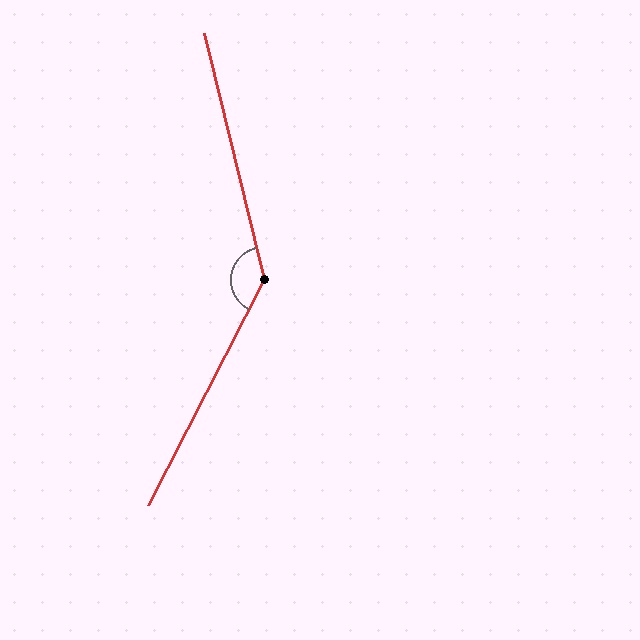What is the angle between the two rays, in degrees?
Approximately 139 degrees.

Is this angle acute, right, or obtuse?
It is obtuse.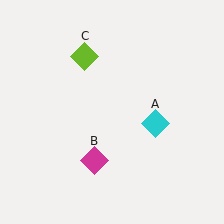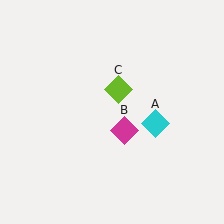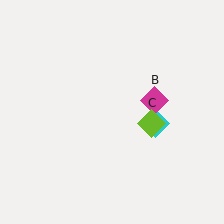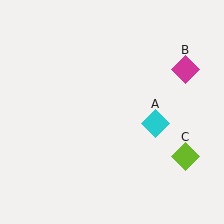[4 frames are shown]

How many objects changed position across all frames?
2 objects changed position: magenta diamond (object B), lime diamond (object C).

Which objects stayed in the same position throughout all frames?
Cyan diamond (object A) remained stationary.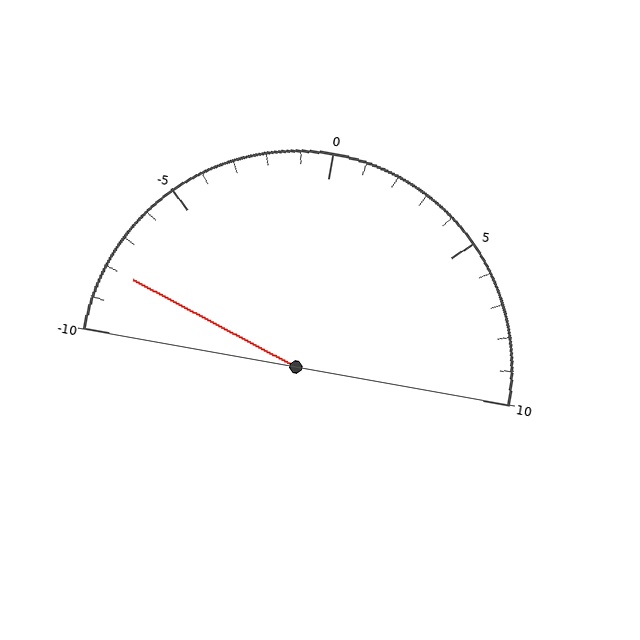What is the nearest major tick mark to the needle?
The nearest major tick mark is -10.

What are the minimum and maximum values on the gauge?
The gauge ranges from -10 to 10.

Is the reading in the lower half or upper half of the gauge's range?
The reading is in the lower half of the range (-10 to 10).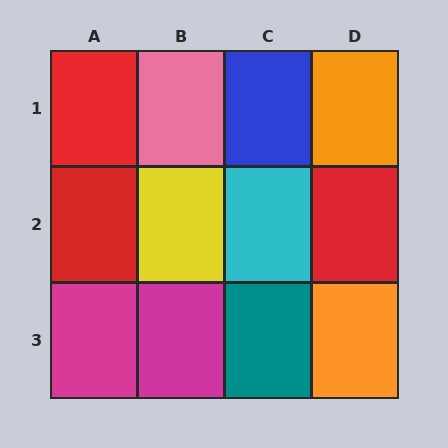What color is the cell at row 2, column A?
Red.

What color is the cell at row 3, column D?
Orange.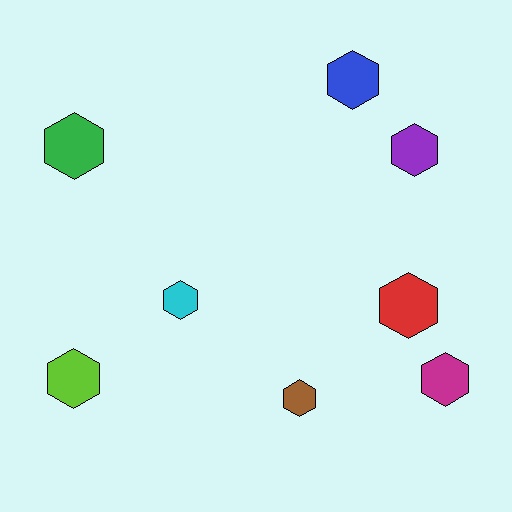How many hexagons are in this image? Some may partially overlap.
There are 8 hexagons.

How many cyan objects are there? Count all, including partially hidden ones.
There is 1 cyan object.